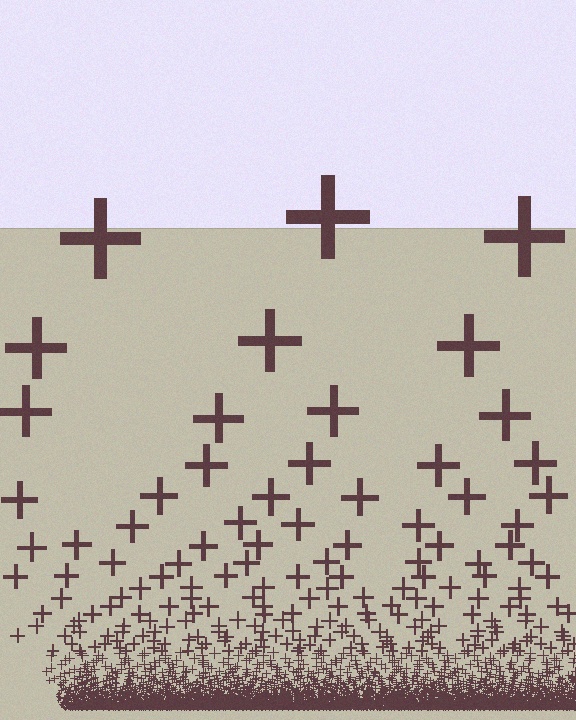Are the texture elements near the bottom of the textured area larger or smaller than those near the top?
Smaller. The gradient is inverted — elements near the bottom are smaller and denser.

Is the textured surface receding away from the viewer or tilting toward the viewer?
The surface appears to tilt toward the viewer. Texture elements get larger and sparser toward the top.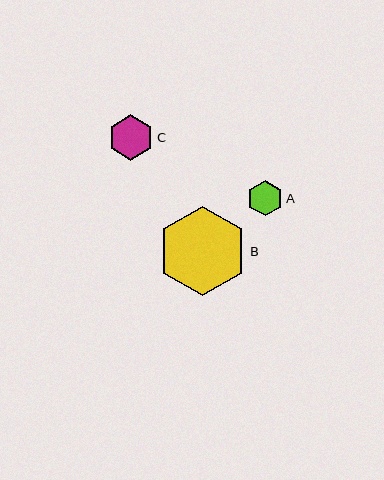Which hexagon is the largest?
Hexagon B is the largest with a size of approximately 90 pixels.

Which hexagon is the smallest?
Hexagon A is the smallest with a size of approximately 35 pixels.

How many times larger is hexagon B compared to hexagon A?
Hexagon B is approximately 2.5 times the size of hexagon A.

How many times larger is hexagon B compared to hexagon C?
Hexagon B is approximately 2.0 times the size of hexagon C.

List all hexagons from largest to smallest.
From largest to smallest: B, C, A.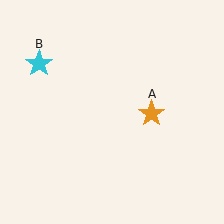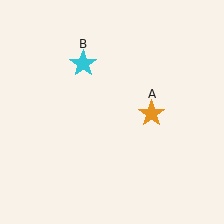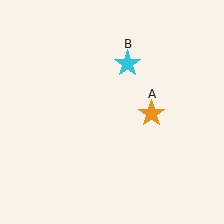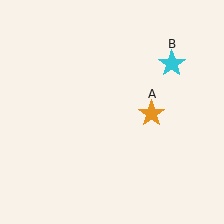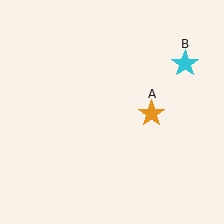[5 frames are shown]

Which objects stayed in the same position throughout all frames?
Orange star (object A) remained stationary.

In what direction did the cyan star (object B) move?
The cyan star (object B) moved right.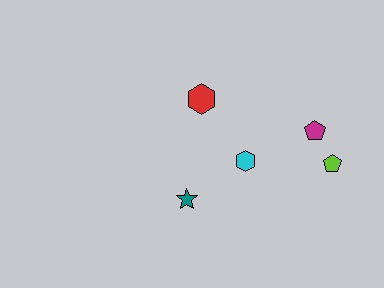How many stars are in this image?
There is 1 star.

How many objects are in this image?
There are 5 objects.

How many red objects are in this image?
There is 1 red object.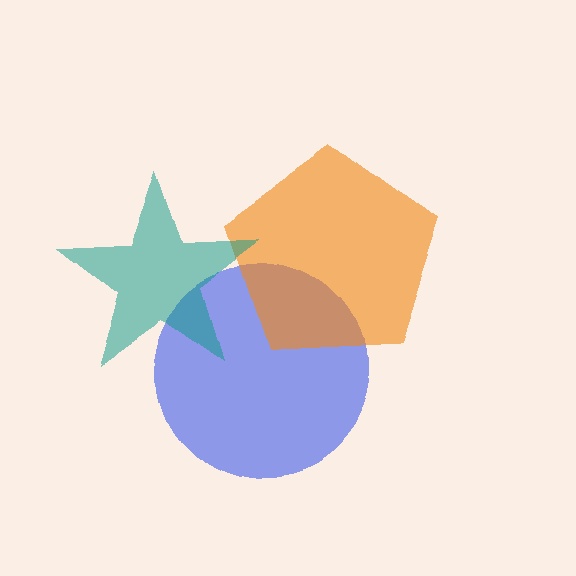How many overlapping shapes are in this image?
There are 3 overlapping shapes in the image.